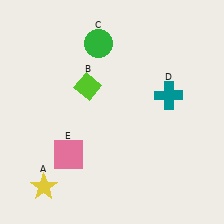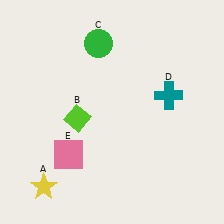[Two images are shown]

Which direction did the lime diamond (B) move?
The lime diamond (B) moved down.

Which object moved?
The lime diamond (B) moved down.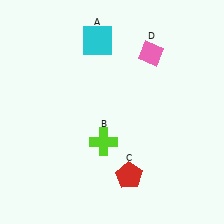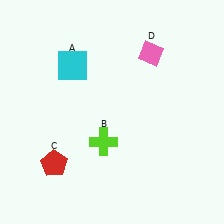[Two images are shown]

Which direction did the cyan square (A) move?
The cyan square (A) moved down.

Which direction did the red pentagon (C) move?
The red pentagon (C) moved left.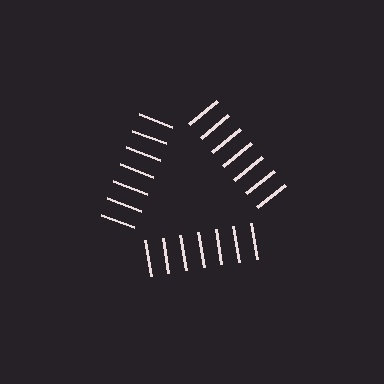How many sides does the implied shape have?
3 sides — the line-ends trace a triangle.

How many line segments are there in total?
21 — 7 along each of the 3 edges.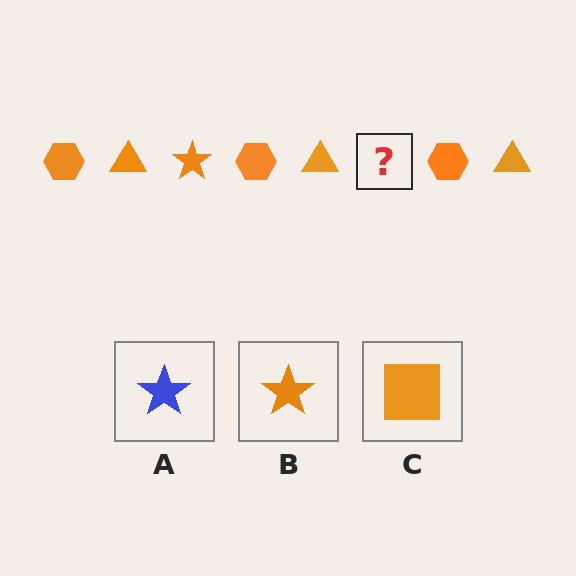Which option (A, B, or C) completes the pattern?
B.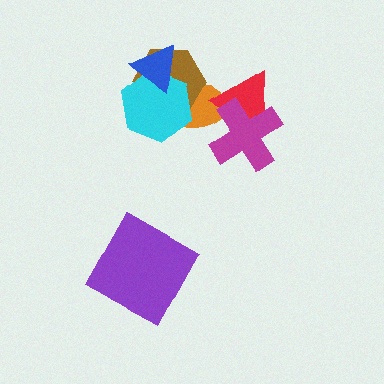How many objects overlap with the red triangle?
2 objects overlap with the red triangle.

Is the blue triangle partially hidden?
No, no other shape covers it.